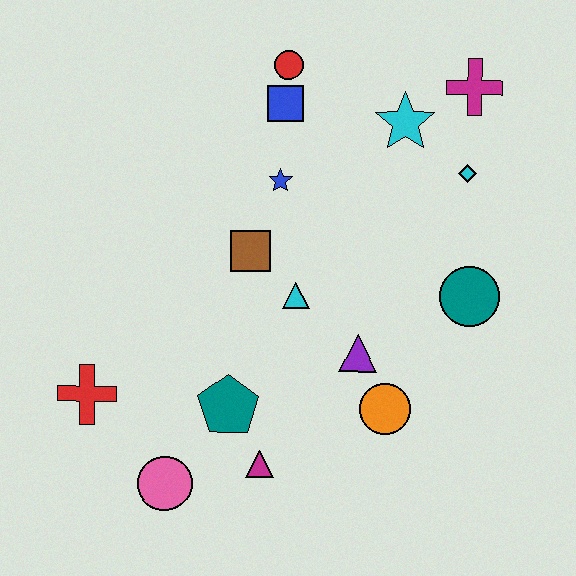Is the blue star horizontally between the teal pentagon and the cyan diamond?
Yes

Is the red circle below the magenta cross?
No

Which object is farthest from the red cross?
The magenta cross is farthest from the red cross.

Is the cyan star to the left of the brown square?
No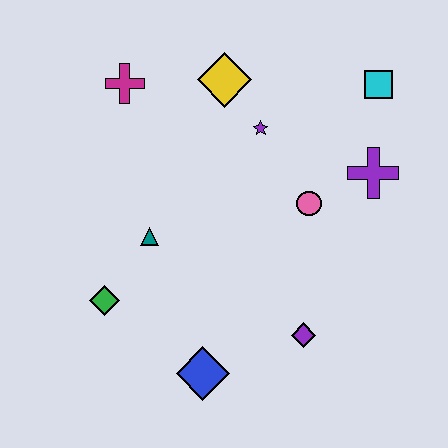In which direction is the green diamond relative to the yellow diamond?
The green diamond is below the yellow diamond.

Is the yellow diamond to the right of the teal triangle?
Yes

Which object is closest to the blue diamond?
The purple diamond is closest to the blue diamond.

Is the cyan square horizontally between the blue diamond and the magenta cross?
No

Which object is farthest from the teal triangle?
The cyan square is farthest from the teal triangle.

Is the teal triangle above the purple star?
No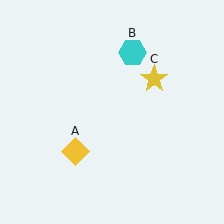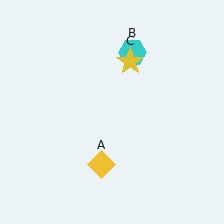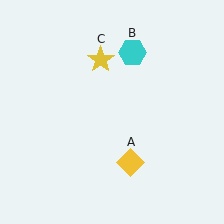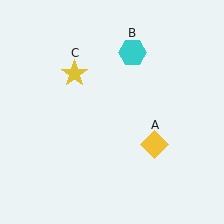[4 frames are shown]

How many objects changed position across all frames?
2 objects changed position: yellow diamond (object A), yellow star (object C).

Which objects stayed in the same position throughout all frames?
Cyan hexagon (object B) remained stationary.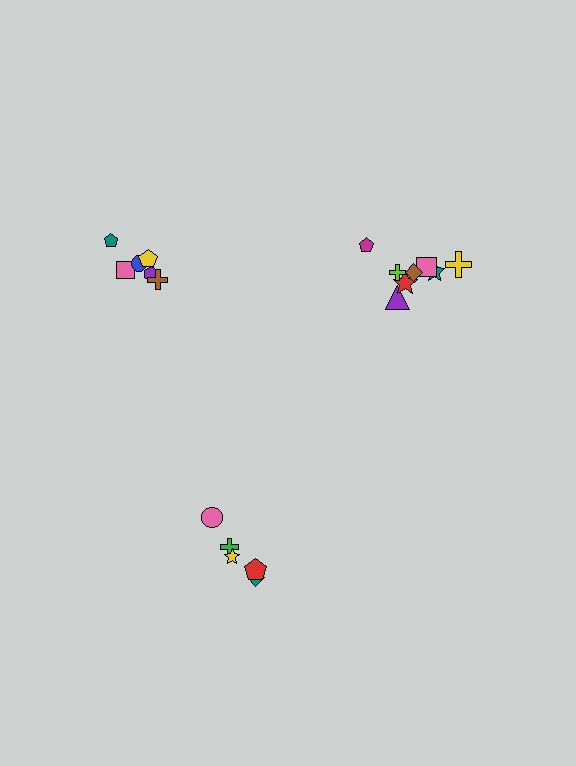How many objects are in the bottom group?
There are 5 objects.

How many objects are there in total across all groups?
There are 19 objects.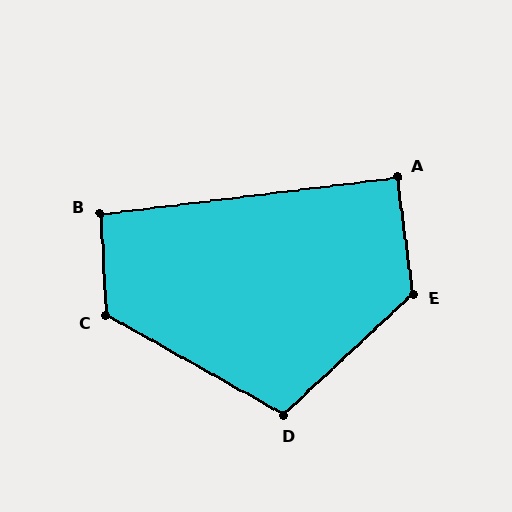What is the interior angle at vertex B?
Approximately 94 degrees (approximately right).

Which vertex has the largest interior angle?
E, at approximately 125 degrees.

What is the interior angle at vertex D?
Approximately 108 degrees (obtuse).